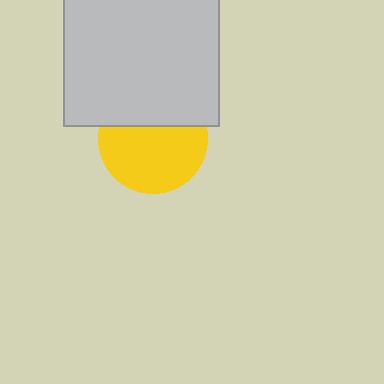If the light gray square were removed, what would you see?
You would see the complete yellow circle.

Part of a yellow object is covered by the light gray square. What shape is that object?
It is a circle.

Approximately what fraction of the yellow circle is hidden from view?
Roughly 37% of the yellow circle is hidden behind the light gray square.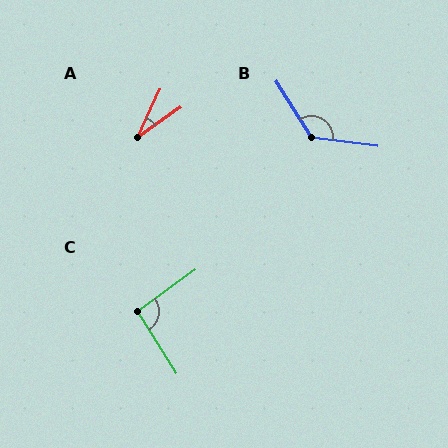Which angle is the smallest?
A, at approximately 30 degrees.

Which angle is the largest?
B, at approximately 129 degrees.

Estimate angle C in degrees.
Approximately 94 degrees.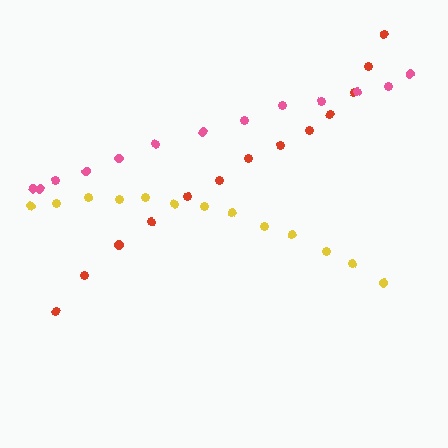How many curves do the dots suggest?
There are 3 distinct paths.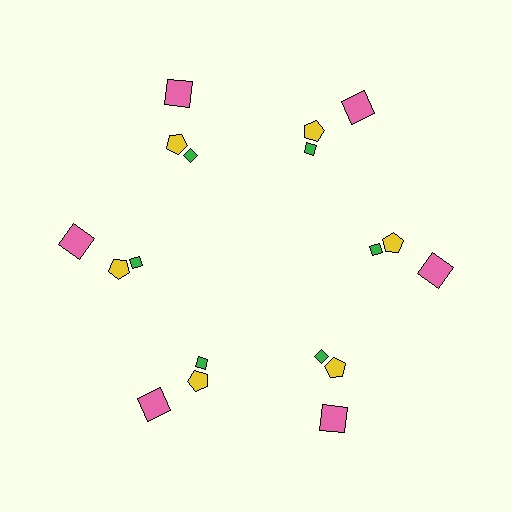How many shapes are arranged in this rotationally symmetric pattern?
There are 18 shapes, arranged in 6 groups of 3.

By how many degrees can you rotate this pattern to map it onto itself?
The pattern maps onto itself every 60 degrees of rotation.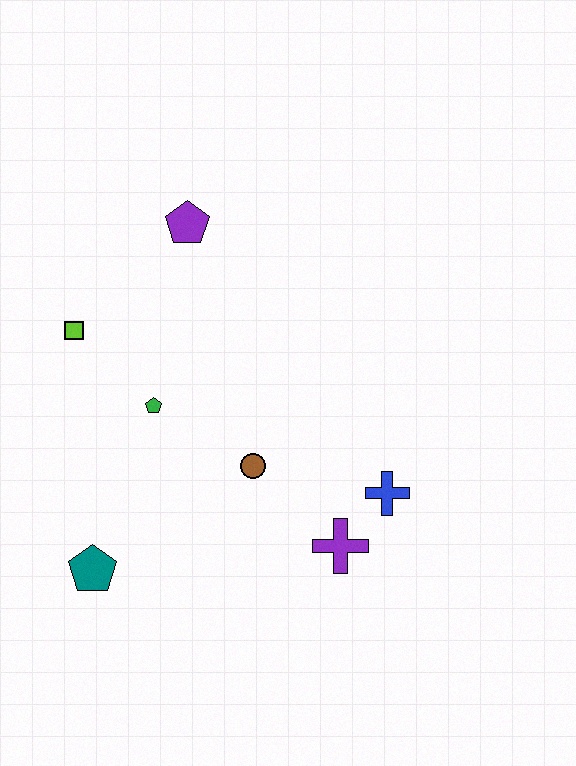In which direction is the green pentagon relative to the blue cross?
The green pentagon is to the left of the blue cross.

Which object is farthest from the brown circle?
The purple pentagon is farthest from the brown circle.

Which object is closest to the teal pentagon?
The green pentagon is closest to the teal pentagon.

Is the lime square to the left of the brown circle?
Yes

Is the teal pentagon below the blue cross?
Yes